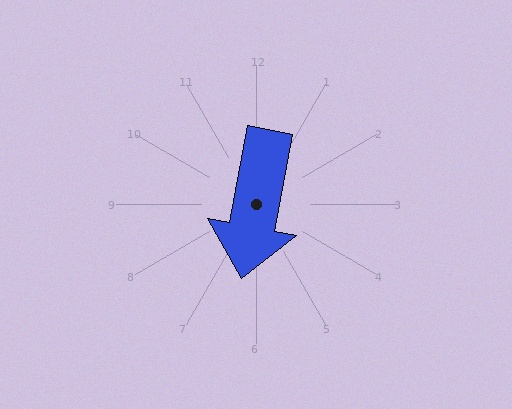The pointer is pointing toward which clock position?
Roughly 6 o'clock.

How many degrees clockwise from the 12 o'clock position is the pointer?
Approximately 191 degrees.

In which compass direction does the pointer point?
South.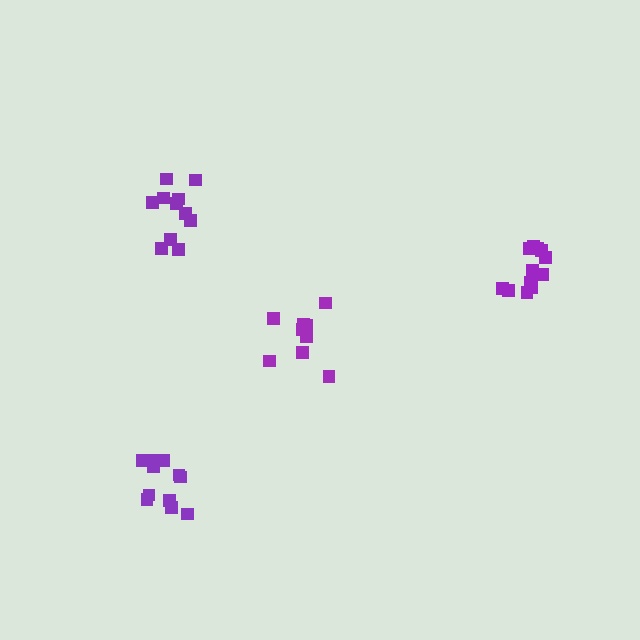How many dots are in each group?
Group 1: 9 dots, Group 2: 12 dots, Group 3: 11 dots, Group 4: 11 dots (43 total).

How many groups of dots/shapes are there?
There are 4 groups.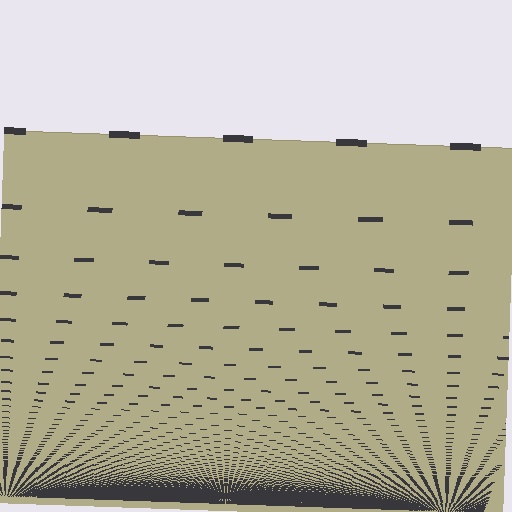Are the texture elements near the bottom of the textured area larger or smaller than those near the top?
Smaller. The gradient is inverted — elements near the bottom are smaller and denser.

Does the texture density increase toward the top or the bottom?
Density increases toward the bottom.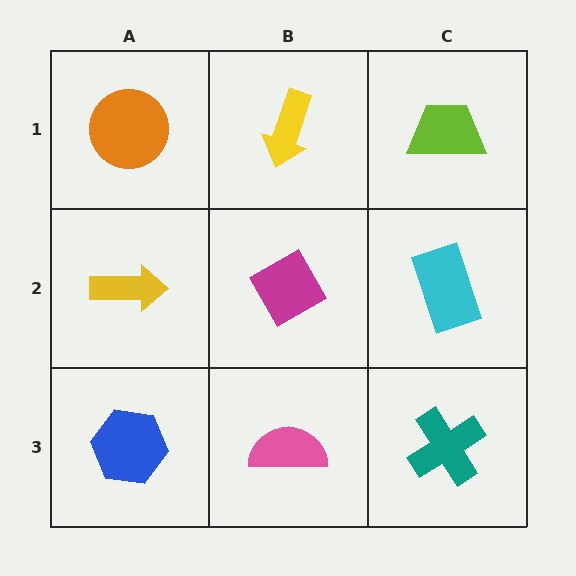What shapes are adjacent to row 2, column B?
A yellow arrow (row 1, column B), a pink semicircle (row 3, column B), a yellow arrow (row 2, column A), a cyan rectangle (row 2, column C).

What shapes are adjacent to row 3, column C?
A cyan rectangle (row 2, column C), a pink semicircle (row 3, column B).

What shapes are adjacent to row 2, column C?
A lime trapezoid (row 1, column C), a teal cross (row 3, column C), a magenta diamond (row 2, column B).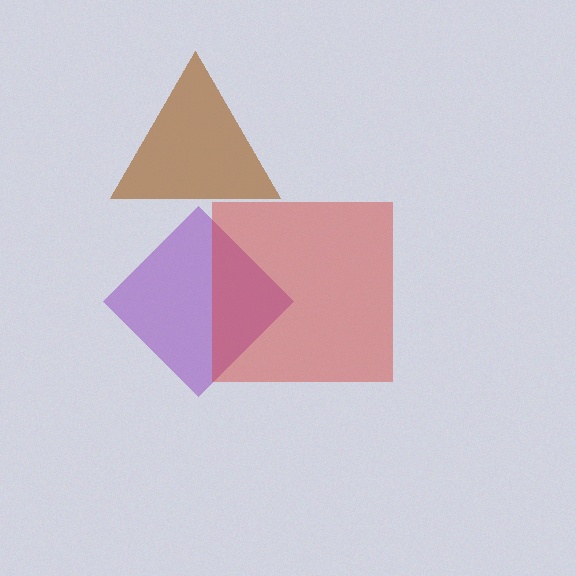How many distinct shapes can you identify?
There are 3 distinct shapes: a purple diamond, a brown triangle, a red square.